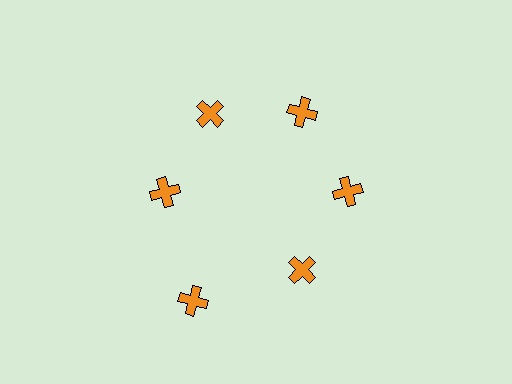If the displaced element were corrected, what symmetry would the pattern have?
It would have 6-fold rotational symmetry — the pattern would map onto itself every 60 degrees.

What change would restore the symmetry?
The symmetry would be restored by moving it inward, back onto the ring so that all 6 crosses sit at equal angles and equal distance from the center.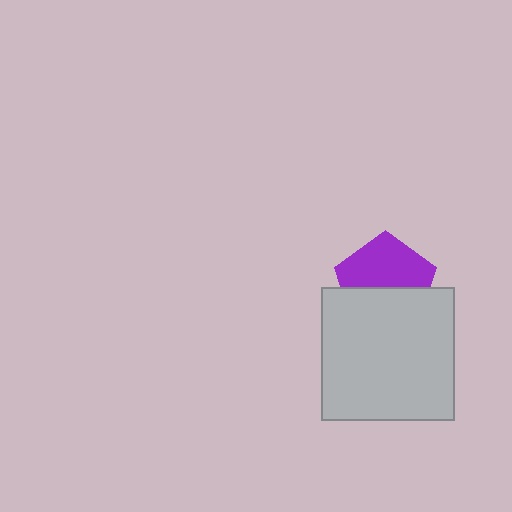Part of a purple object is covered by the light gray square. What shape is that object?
It is a pentagon.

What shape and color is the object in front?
The object in front is a light gray square.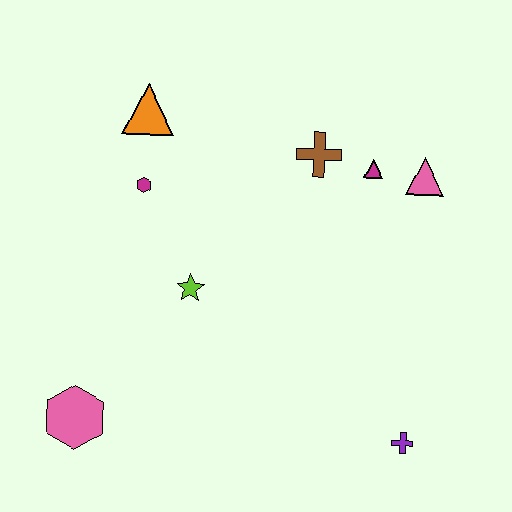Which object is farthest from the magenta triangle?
The pink hexagon is farthest from the magenta triangle.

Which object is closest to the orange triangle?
The magenta hexagon is closest to the orange triangle.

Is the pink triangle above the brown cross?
No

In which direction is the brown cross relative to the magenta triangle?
The brown cross is to the left of the magenta triangle.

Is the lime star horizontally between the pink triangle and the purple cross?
No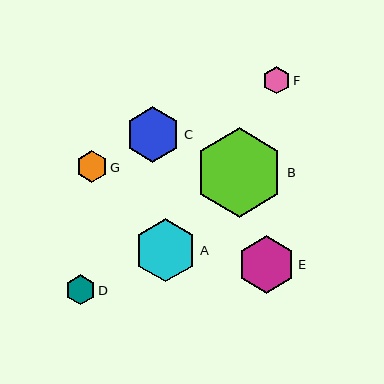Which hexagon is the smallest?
Hexagon F is the smallest with a size of approximately 27 pixels.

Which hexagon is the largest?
Hexagon B is the largest with a size of approximately 89 pixels.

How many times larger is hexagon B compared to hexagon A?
Hexagon B is approximately 1.4 times the size of hexagon A.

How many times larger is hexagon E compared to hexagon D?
Hexagon E is approximately 1.9 times the size of hexagon D.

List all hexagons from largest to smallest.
From largest to smallest: B, A, E, C, G, D, F.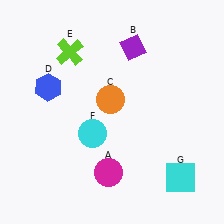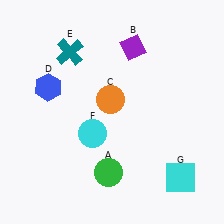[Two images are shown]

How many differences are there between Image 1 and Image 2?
There are 2 differences between the two images.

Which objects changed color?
A changed from magenta to green. E changed from lime to teal.